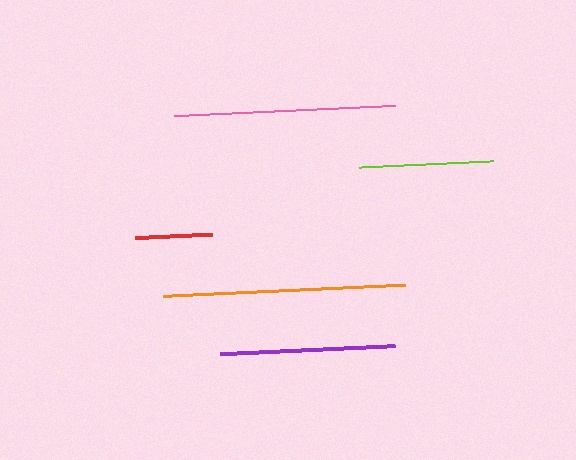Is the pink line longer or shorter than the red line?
The pink line is longer than the red line.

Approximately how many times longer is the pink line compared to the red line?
The pink line is approximately 2.9 times the length of the red line.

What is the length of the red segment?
The red segment is approximately 77 pixels long.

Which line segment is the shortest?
The red line is the shortest at approximately 77 pixels.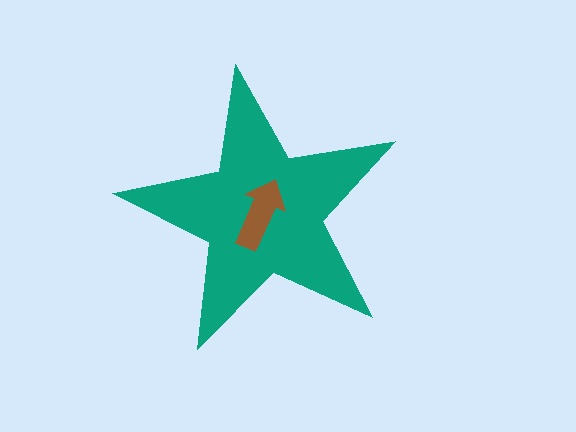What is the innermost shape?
The brown arrow.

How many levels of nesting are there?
2.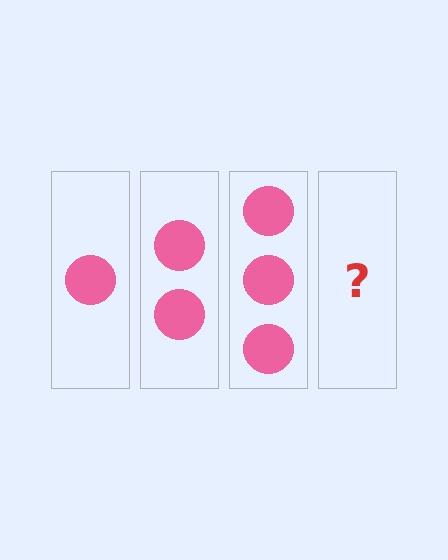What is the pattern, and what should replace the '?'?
The pattern is that each step adds one more circle. The '?' should be 4 circles.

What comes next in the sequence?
The next element should be 4 circles.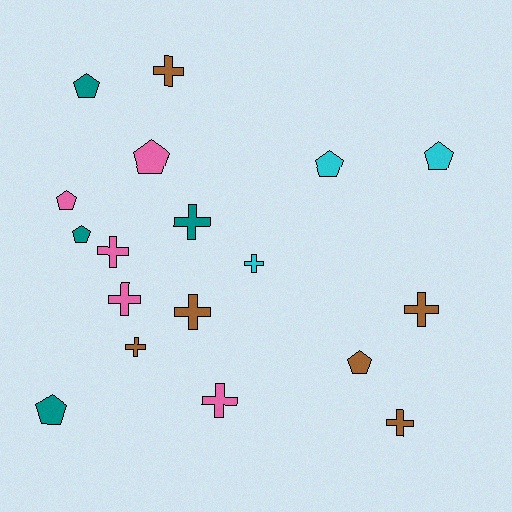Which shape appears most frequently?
Cross, with 10 objects.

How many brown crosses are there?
There are 5 brown crosses.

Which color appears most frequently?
Brown, with 6 objects.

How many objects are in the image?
There are 18 objects.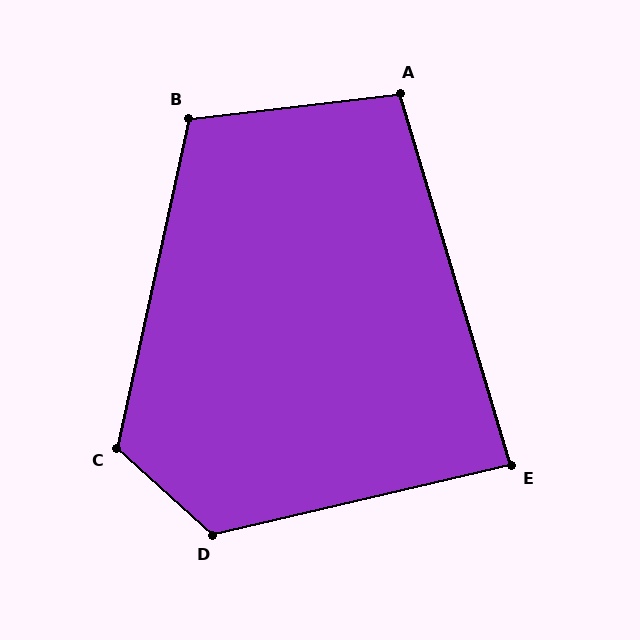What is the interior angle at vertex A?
Approximately 100 degrees (obtuse).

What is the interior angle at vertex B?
Approximately 109 degrees (obtuse).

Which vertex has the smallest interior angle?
E, at approximately 87 degrees.